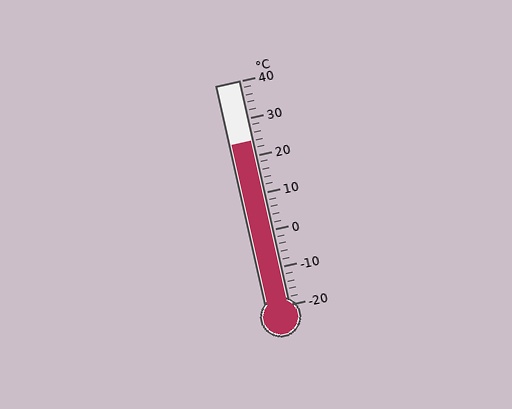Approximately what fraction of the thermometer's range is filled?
The thermometer is filled to approximately 75% of its range.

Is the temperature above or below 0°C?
The temperature is above 0°C.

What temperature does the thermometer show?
The thermometer shows approximately 24°C.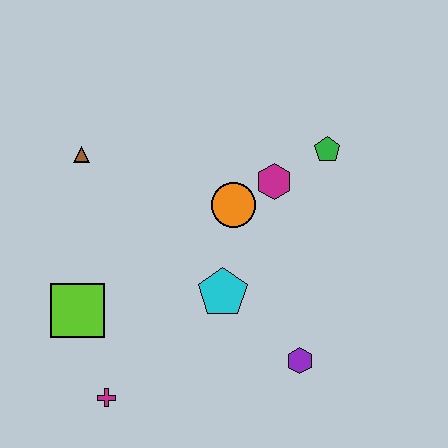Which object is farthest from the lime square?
The green pentagon is farthest from the lime square.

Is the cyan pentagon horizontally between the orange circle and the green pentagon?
No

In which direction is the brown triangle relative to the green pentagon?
The brown triangle is to the left of the green pentagon.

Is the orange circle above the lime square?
Yes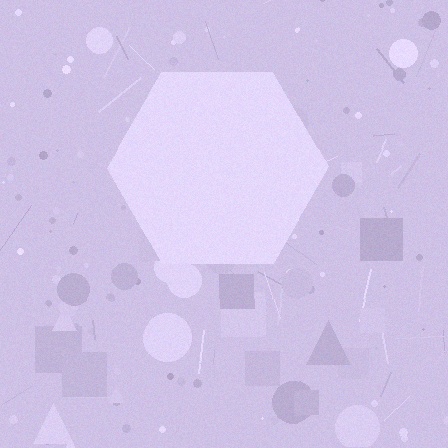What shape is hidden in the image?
A hexagon is hidden in the image.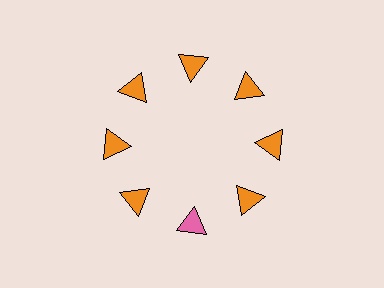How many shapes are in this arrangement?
There are 8 shapes arranged in a ring pattern.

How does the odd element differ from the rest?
It has a different color: pink instead of orange.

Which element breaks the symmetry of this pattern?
The pink triangle at roughly the 6 o'clock position breaks the symmetry. All other shapes are orange triangles.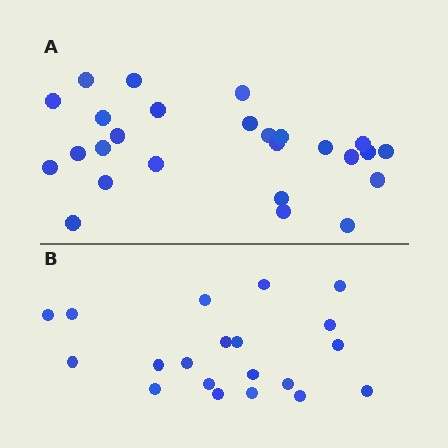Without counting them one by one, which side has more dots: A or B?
Region A (the top region) has more dots.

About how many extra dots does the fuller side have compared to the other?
Region A has about 6 more dots than region B.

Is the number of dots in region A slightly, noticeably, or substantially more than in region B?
Region A has noticeably more, but not dramatically so. The ratio is roughly 1.3 to 1.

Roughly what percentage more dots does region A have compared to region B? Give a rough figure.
About 30% more.